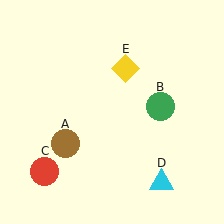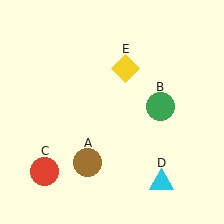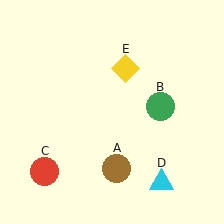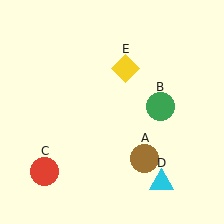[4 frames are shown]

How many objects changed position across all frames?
1 object changed position: brown circle (object A).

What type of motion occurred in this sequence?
The brown circle (object A) rotated counterclockwise around the center of the scene.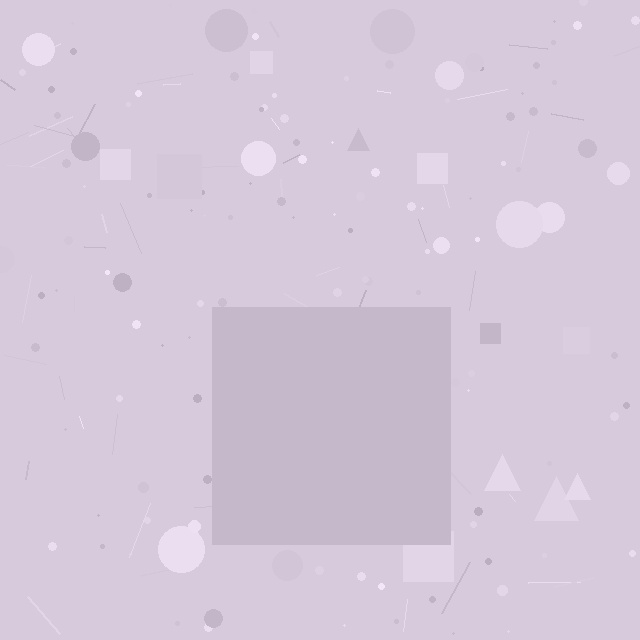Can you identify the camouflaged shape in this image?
The camouflaged shape is a square.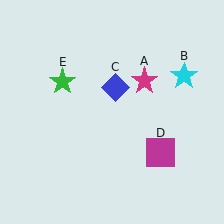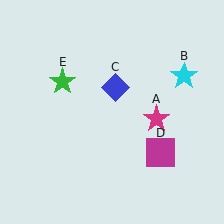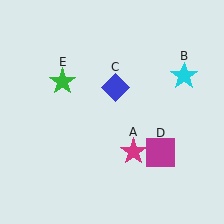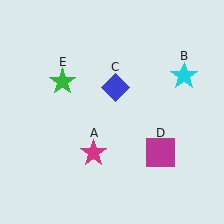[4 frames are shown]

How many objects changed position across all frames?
1 object changed position: magenta star (object A).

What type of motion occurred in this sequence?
The magenta star (object A) rotated clockwise around the center of the scene.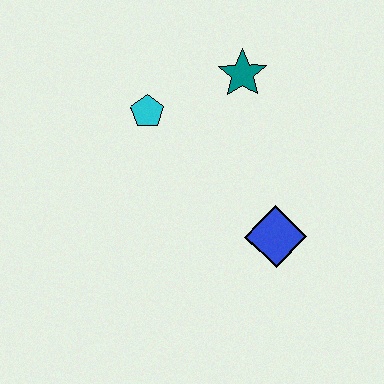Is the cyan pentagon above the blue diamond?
Yes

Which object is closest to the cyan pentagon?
The teal star is closest to the cyan pentagon.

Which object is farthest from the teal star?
The blue diamond is farthest from the teal star.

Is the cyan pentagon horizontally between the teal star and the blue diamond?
No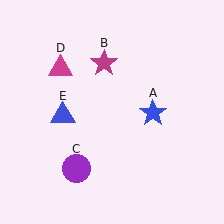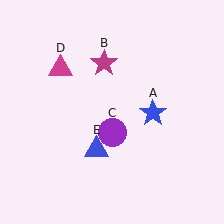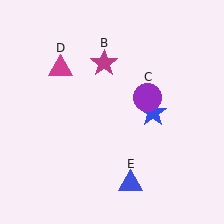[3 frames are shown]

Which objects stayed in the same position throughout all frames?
Blue star (object A) and magenta star (object B) and magenta triangle (object D) remained stationary.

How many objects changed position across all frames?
2 objects changed position: purple circle (object C), blue triangle (object E).